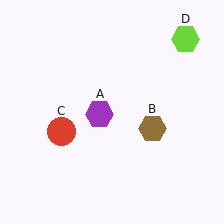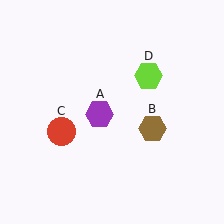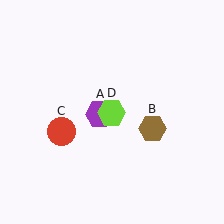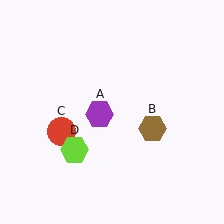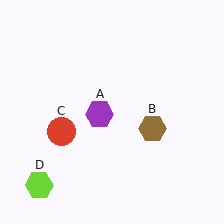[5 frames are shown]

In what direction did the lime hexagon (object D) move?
The lime hexagon (object D) moved down and to the left.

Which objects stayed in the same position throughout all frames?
Purple hexagon (object A) and brown hexagon (object B) and red circle (object C) remained stationary.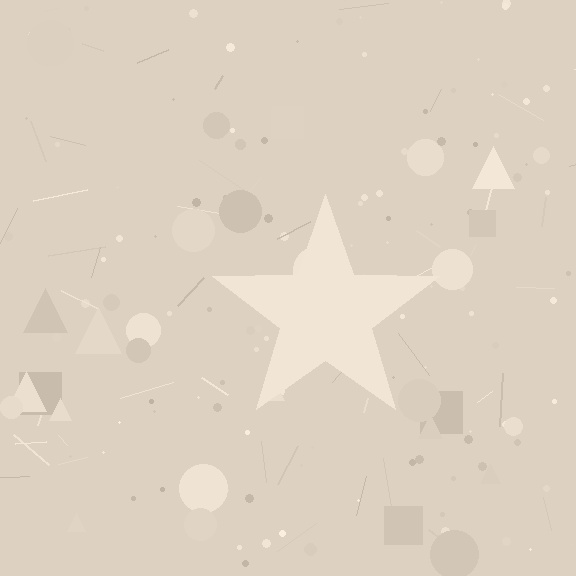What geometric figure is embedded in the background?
A star is embedded in the background.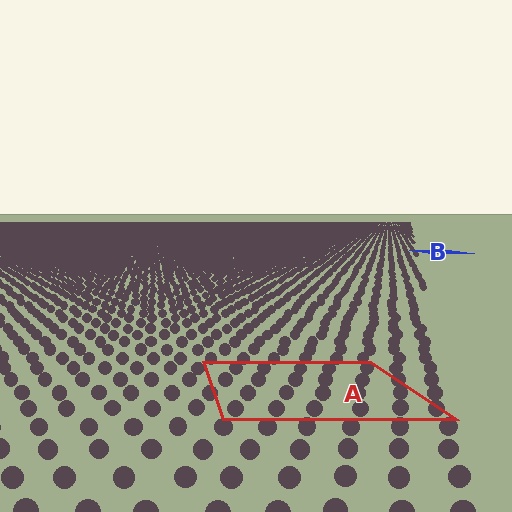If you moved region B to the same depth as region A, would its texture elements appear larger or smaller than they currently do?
They would appear larger. At a closer depth, the same texture elements are projected at a bigger on-screen size.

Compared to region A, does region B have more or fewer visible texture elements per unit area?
Region B has more texture elements per unit area — they are packed more densely because it is farther away.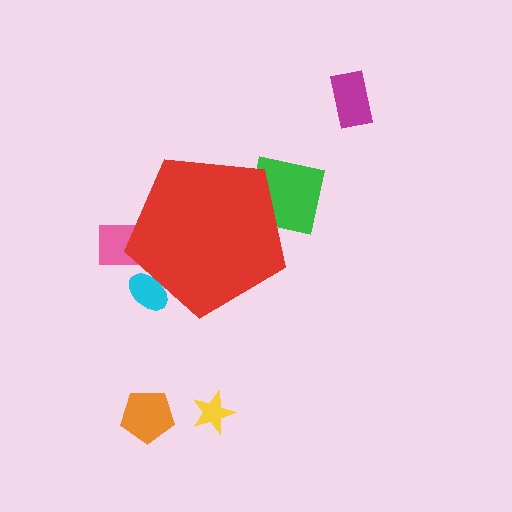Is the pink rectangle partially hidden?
Yes, the pink rectangle is partially hidden behind the red pentagon.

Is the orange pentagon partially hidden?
No, the orange pentagon is fully visible.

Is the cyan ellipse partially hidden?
Yes, the cyan ellipse is partially hidden behind the red pentagon.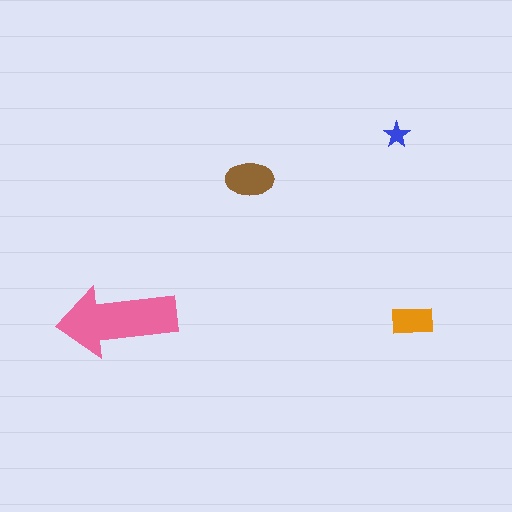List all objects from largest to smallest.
The pink arrow, the brown ellipse, the orange rectangle, the blue star.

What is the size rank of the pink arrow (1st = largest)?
1st.